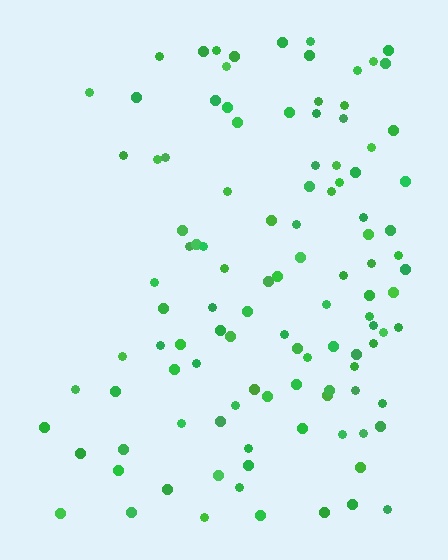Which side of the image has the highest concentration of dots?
The right.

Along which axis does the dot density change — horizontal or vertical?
Horizontal.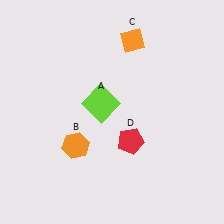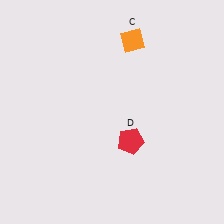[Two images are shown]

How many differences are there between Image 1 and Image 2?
There are 2 differences between the two images.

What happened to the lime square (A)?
The lime square (A) was removed in Image 2. It was in the top-left area of Image 1.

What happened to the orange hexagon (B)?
The orange hexagon (B) was removed in Image 2. It was in the bottom-left area of Image 1.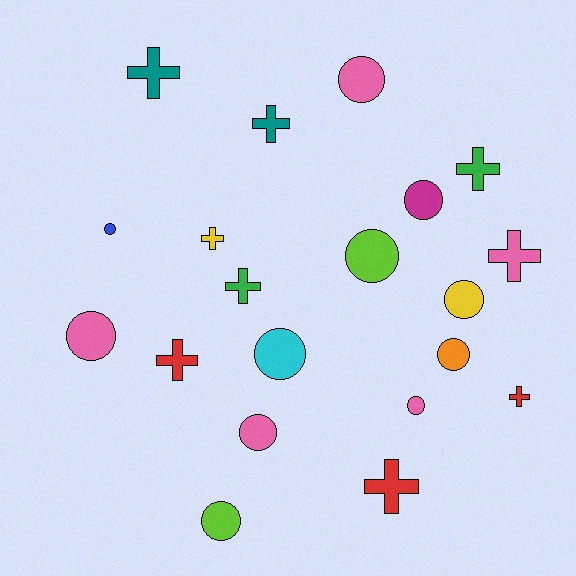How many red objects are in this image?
There are 3 red objects.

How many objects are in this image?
There are 20 objects.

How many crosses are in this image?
There are 9 crosses.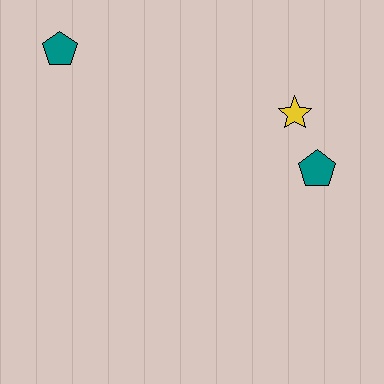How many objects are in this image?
There are 3 objects.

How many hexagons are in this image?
There are no hexagons.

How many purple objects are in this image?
There are no purple objects.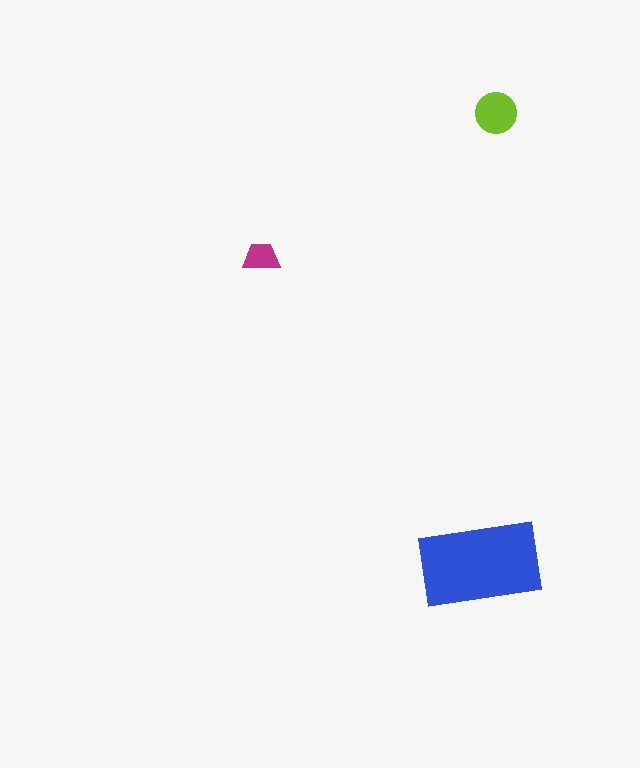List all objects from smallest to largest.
The magenta trapezoid, the lime circle, the blue rectangle.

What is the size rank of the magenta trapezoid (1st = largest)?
3rd.